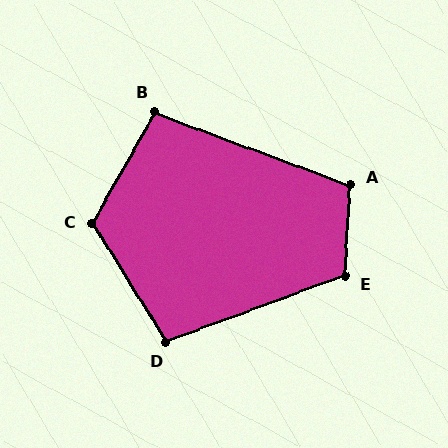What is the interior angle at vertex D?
Approximately 101 degrees (obtuse).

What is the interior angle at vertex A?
Approximately 107 degrees (obtuse).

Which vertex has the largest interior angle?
C, at approximately 119 degrees.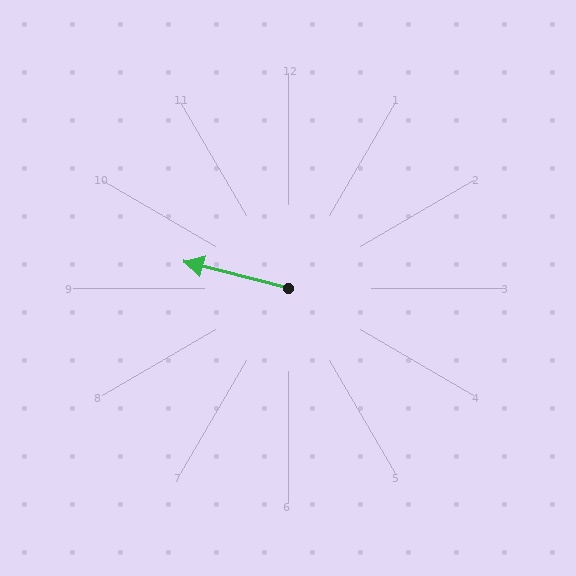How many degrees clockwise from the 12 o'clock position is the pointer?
Approximately 284 degrees.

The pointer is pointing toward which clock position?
Roughly 9 o'clock.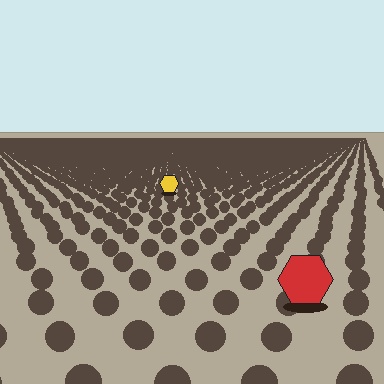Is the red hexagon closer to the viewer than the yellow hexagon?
Yes. The red hexagon is closer — you can tell from the texture gradient: the ground texture is coarser near it.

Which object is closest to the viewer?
The red hexagon is closest. The texture marks near it are larger and more spread out.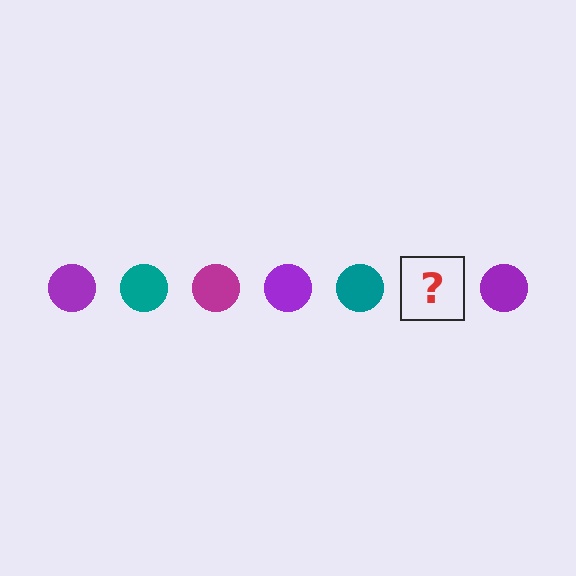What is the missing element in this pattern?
The missing element is a magenta circle.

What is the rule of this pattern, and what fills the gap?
The rule is that the pattern cycles through purple, teal, magenta circles. The gap should be filled with a magenta circle.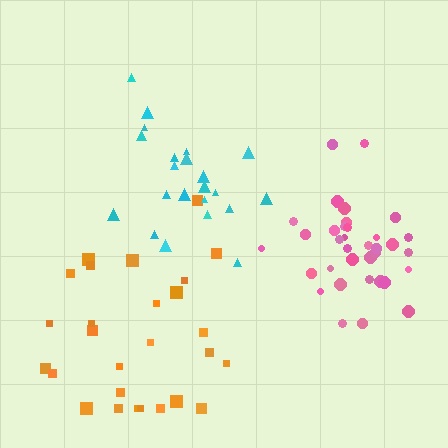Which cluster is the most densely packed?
Pink.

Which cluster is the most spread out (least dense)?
Orange.